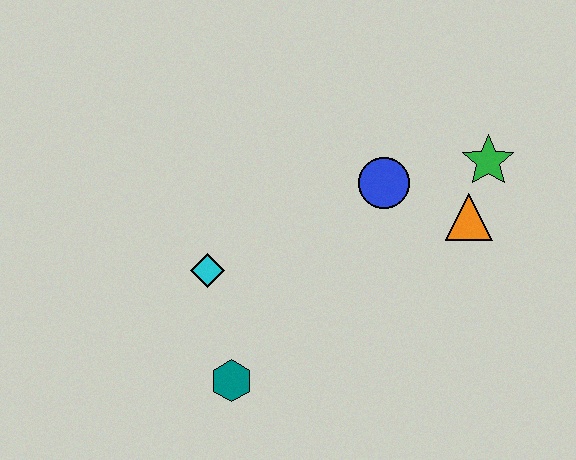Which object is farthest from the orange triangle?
The teal hexagon is farthest from the orange triangle.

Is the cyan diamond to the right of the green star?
No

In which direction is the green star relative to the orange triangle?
The green star is above the orange triangle.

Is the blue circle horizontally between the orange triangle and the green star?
No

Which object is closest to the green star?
The orange triangle is closest to the green star.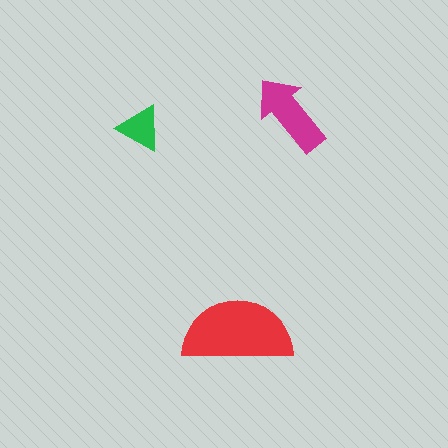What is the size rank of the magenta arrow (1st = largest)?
2nd.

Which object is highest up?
The magenta arrow is topmost.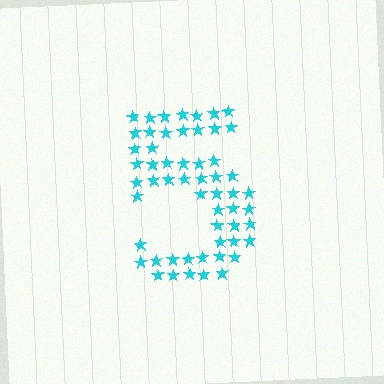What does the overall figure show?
The overall figure shows the digit 5.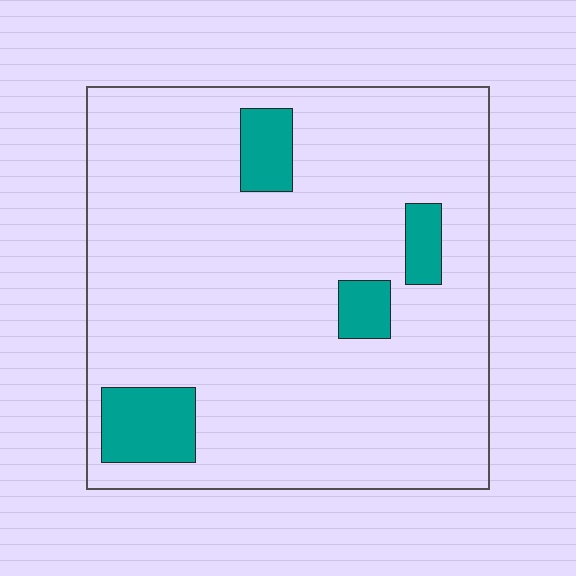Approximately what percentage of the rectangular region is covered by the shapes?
Approximately 10%.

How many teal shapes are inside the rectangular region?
4.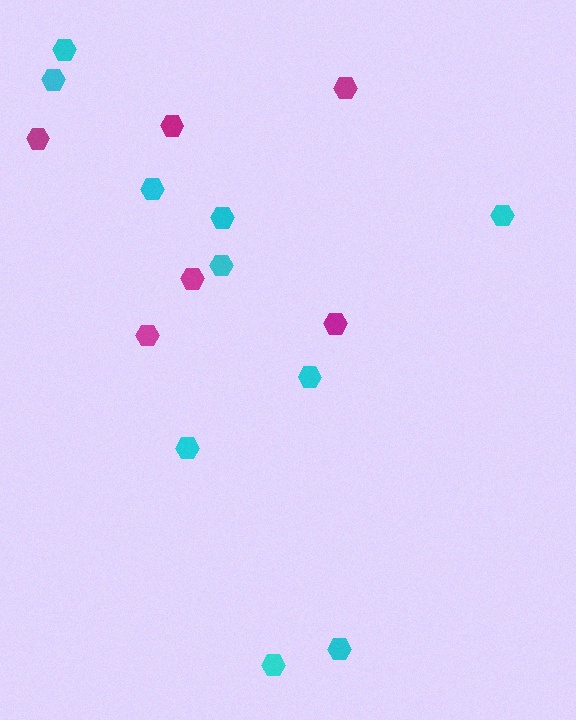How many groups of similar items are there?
There are 2 groups: one group of magenta hexagons (6) and one group of cyan hexagons (10).